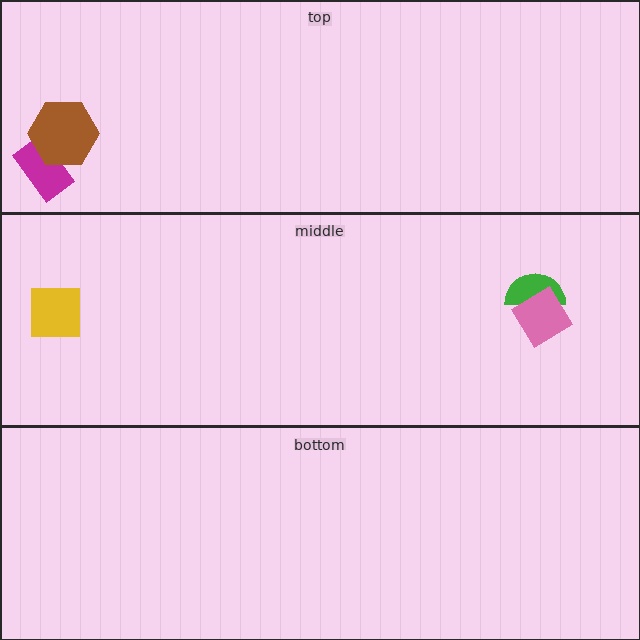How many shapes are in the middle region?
3.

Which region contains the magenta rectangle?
The top region.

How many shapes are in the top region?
2.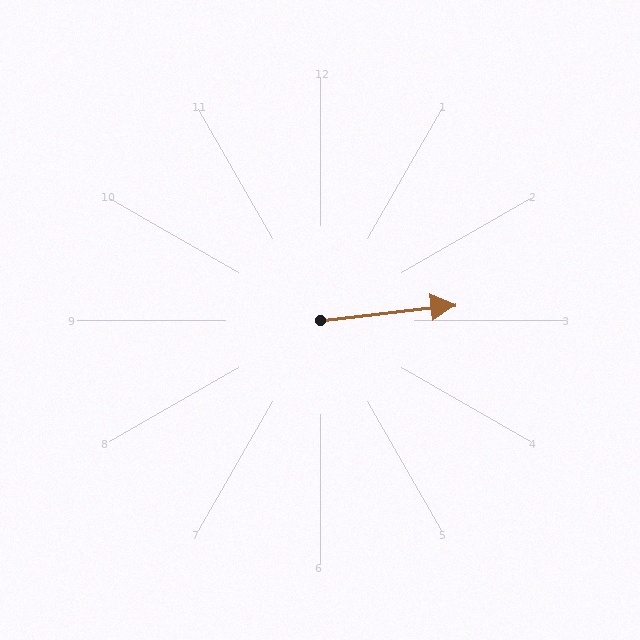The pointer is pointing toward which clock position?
Roughly 3 o'clock.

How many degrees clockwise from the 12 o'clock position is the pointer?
Approximately 84 degrees.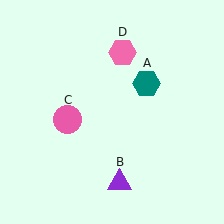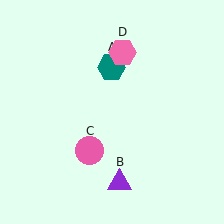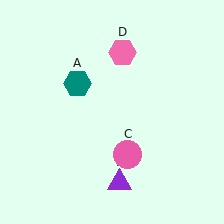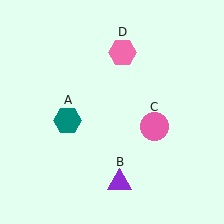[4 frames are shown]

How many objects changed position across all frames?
2 objects changed position: teal hexagon (object A), pink circle (object C).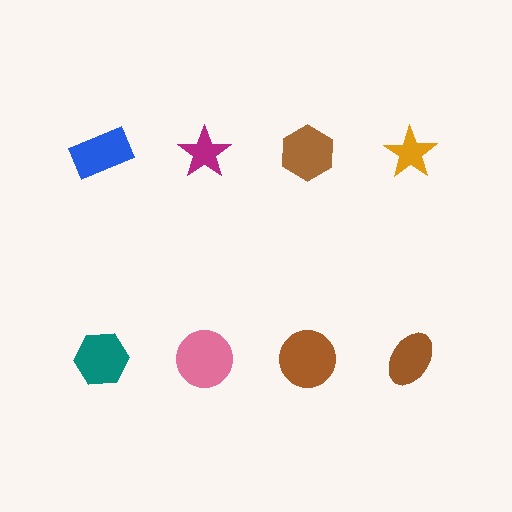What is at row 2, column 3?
A brown circle.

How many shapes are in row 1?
4 shapes.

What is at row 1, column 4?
An orange star.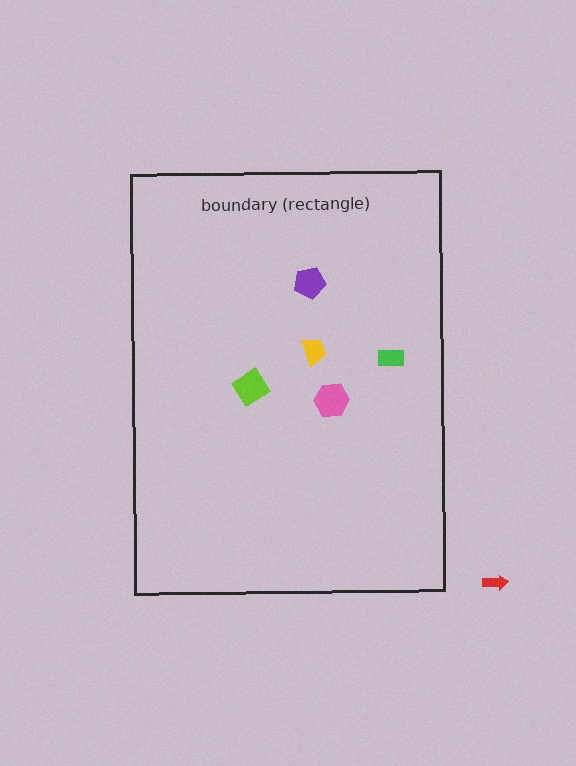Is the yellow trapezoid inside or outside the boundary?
Inside.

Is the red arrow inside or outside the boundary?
Outside.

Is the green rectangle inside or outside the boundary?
Inside.